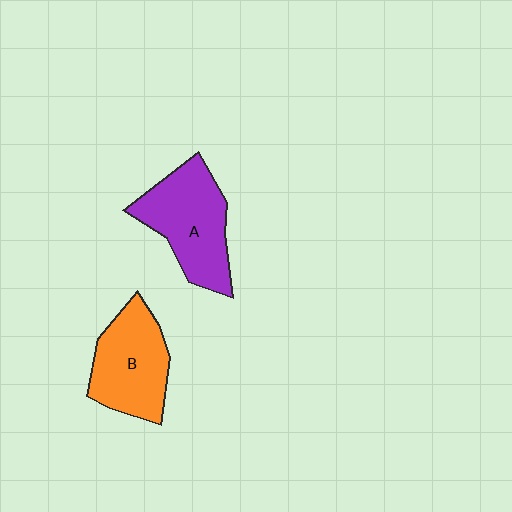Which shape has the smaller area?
Shape B (orange).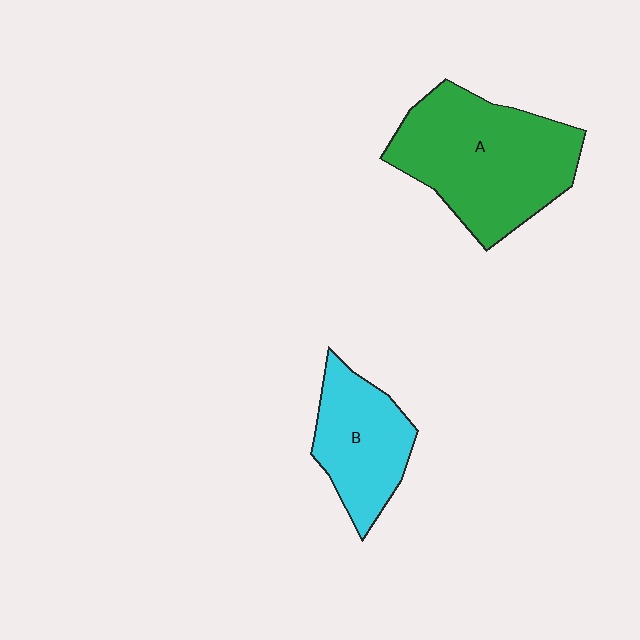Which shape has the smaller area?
Shape B (cyan).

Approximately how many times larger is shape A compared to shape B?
Approximately 1.7 times.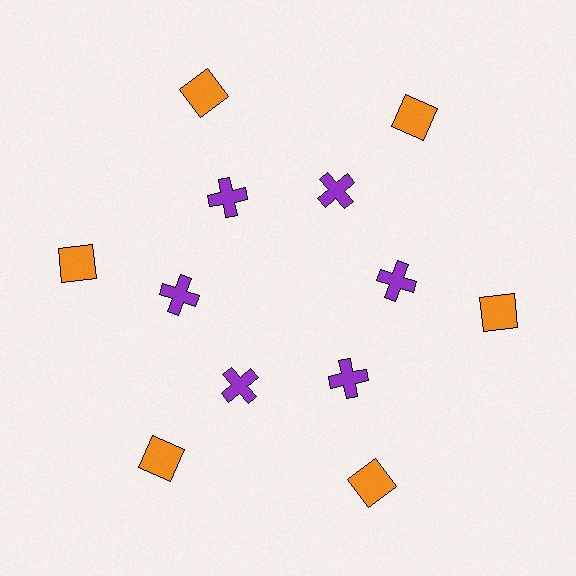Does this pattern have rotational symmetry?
Yes, this pattern has 6-fold rotational symmetry. It looks the same after rotating 60 degrees around the center.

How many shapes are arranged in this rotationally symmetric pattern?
There are 12 shapes, arranged in 6 groups of 2.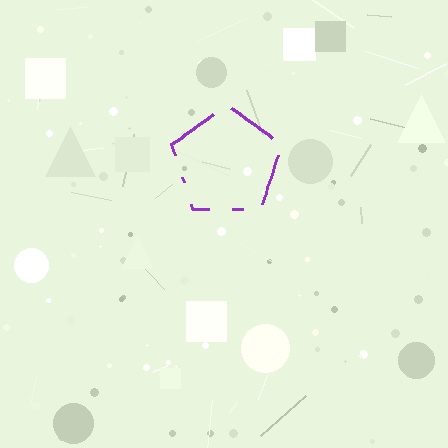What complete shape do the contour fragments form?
The contour fragments form a pentagon.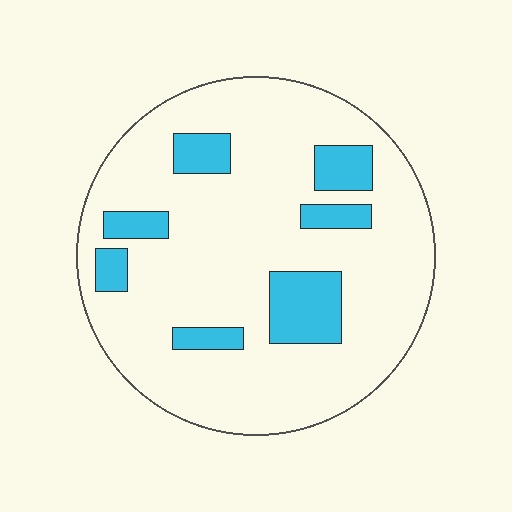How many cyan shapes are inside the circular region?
7.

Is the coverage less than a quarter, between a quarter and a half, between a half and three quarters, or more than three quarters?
Less than a quarter.